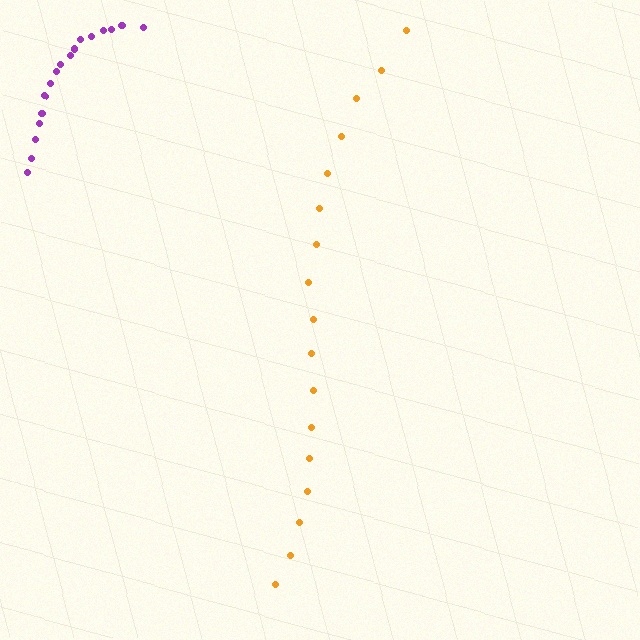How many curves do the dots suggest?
There are 2 distinct paths.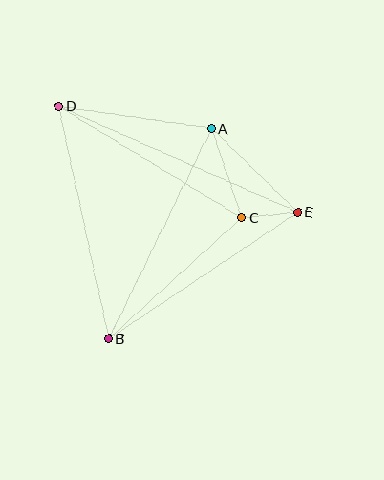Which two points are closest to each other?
Points C and E are closest to each other.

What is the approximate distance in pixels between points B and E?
The distance between B and E is approximately 227 pixels.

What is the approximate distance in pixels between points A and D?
The distance between A and D is approximately 154 pixels.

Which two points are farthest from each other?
Points D and E are farthest from each other.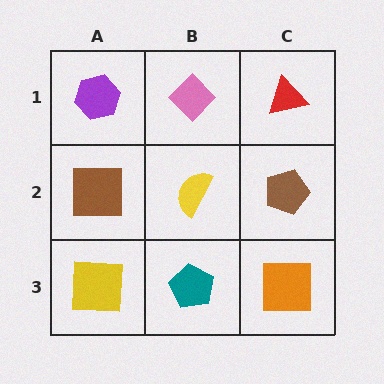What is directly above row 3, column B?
A yellow semicircle.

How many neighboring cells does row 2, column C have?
3.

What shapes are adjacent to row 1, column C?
A brown pentagon (row 2, column C), a pink diamond (row 1, column B).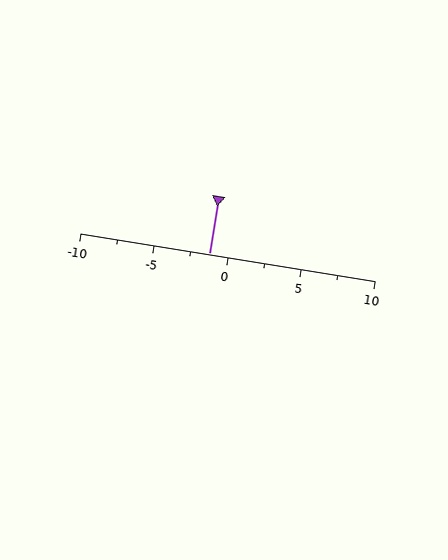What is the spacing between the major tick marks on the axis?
The major ticks are spaced 5 apart.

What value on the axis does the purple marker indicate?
The marker indicates approximately -1.2.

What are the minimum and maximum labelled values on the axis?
The axis runs from -10 to 10.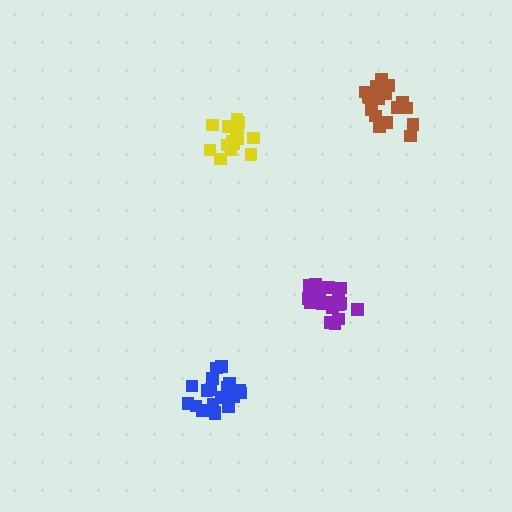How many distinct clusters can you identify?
There are 4 distinct clusters.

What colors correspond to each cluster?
The clusters are colored: purple, yellow, brown, blue.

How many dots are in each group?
Group 1: 21 dots, Group 2: 15 dots, Group 3: 18 dots, Group 4: 20 dots (74 total).